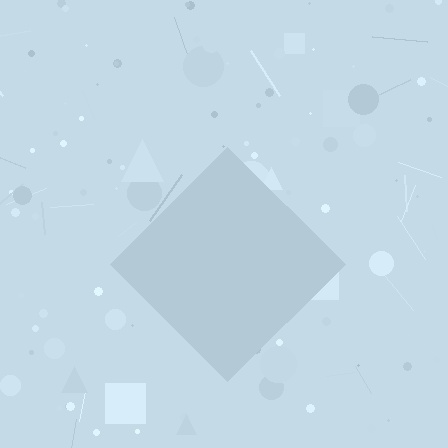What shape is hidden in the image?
A diamond is hidden in the image.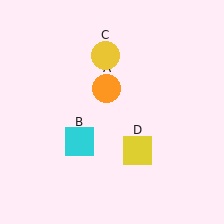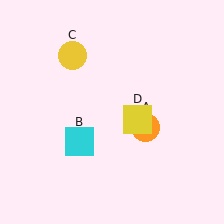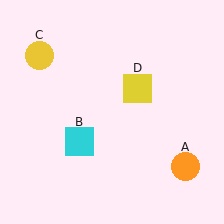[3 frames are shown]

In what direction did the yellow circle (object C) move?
The yellow circle (object C) moved left.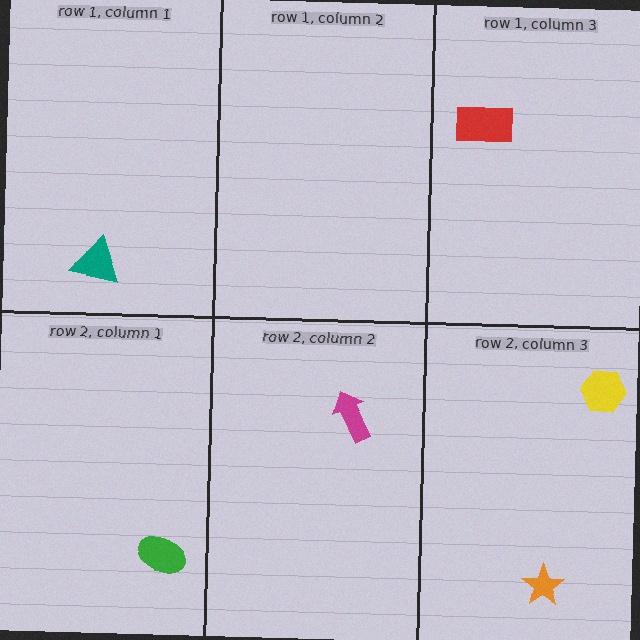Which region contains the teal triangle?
The row 1, column 1 region.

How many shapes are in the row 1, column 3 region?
1.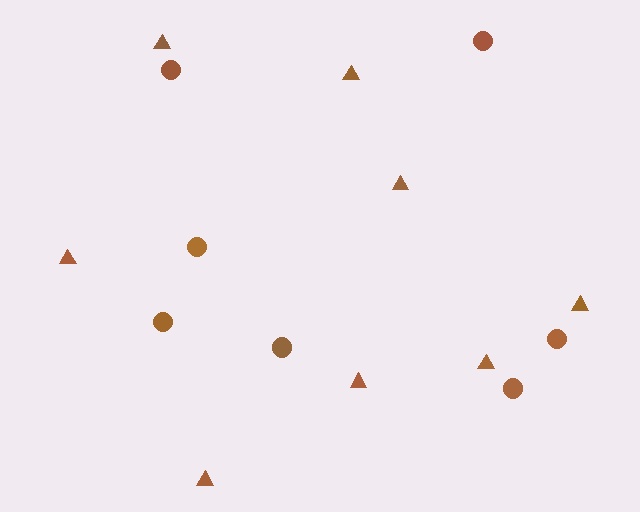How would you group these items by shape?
There are 2 groups: one group of triangles (8) and one group of circles (7).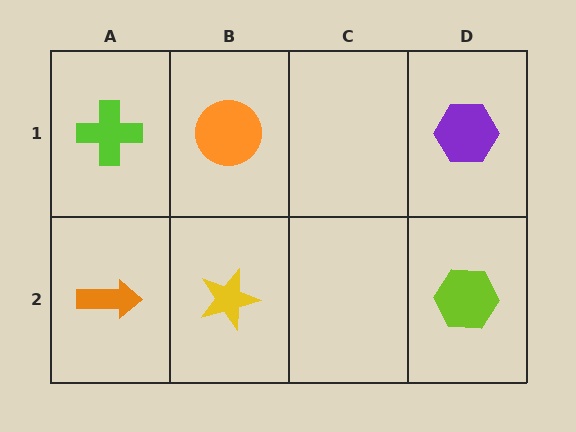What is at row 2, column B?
A yellow star.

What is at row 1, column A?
A lime cross.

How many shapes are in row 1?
3 shapes.